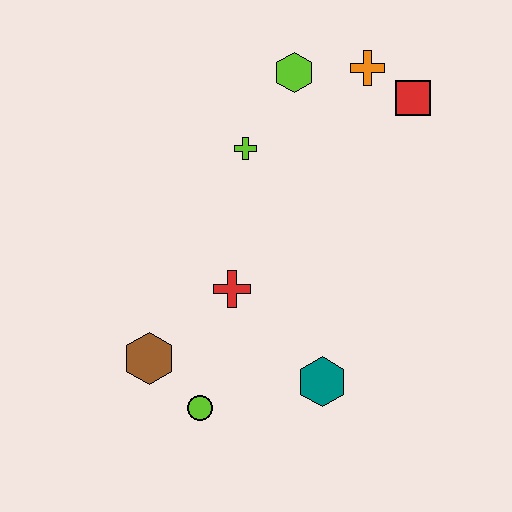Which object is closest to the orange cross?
The red square is closest to the orange cross.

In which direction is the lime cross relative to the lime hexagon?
The lime cross is below the lime hexagon.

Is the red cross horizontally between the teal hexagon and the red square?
No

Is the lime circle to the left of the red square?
Yes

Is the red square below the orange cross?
Yes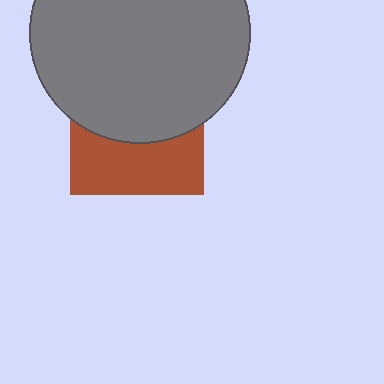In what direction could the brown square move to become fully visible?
The brown square could move down. That would shift it out from behind the gray circle entirely.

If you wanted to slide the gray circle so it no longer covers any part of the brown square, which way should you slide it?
Slide it up — that is the most direct way to separate the two shapes.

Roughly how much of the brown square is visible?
A small part of it is visible (roughly 44%).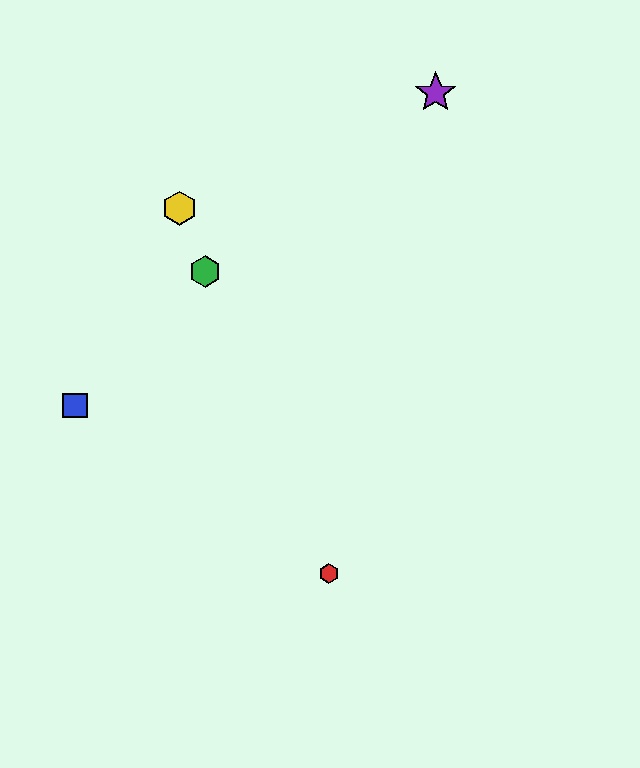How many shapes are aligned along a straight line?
3 shapes (the red hexagon, the green hexagon, the yellow hexagon) are aligned along a straight line.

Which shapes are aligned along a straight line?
The red hexagon, the green hexagon, the yellow hexagon are aligned along a straight line.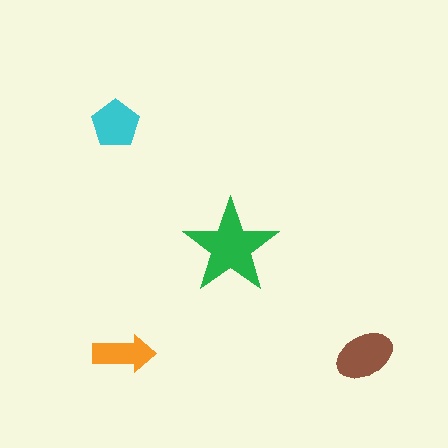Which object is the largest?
The green star.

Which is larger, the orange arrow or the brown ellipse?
The brown ellipse.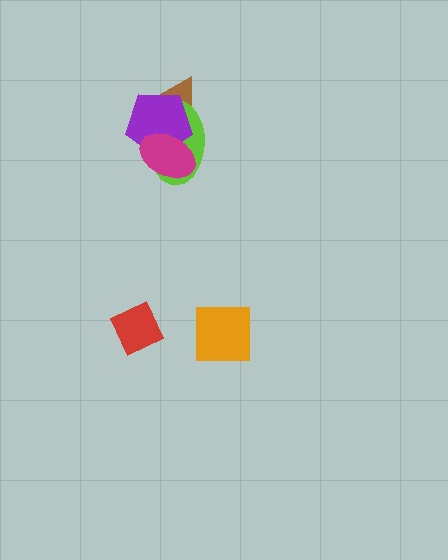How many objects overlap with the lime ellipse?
3 objects overlap with the lime ellipse.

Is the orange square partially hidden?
No, no other shape covers it.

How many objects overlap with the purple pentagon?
3 objects overlap with the purple pentagon.